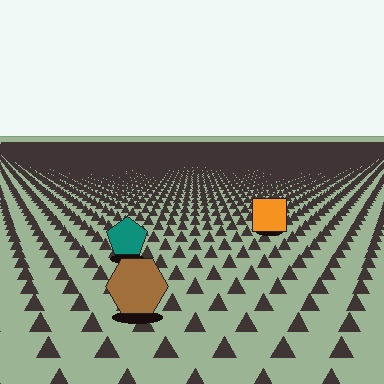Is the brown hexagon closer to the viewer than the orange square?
Yes. The brown hexagon is closer — you can tell from the texture gradient: the ground texture is coarser near it.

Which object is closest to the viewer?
The brown hexagon is closest. The texture marks near it are larger and more spread out.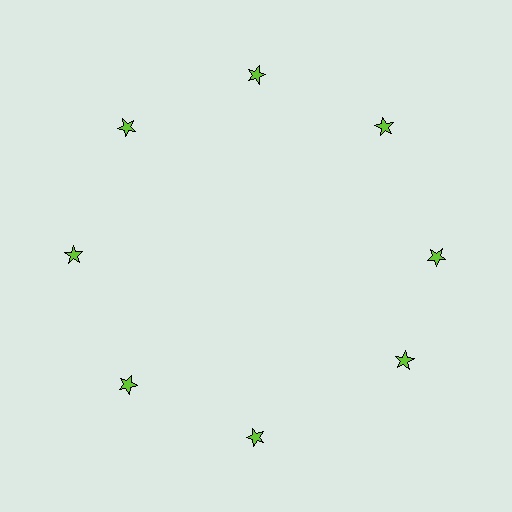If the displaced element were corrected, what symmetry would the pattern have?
It would have 8-fold rotational symmetry — the pattern would map onto itself every 45 degrees.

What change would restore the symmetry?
The symmetry would be restored by rotating it back into even spacing with its neighbors so that all 8 stars sit at equal angles and equal distance from the center.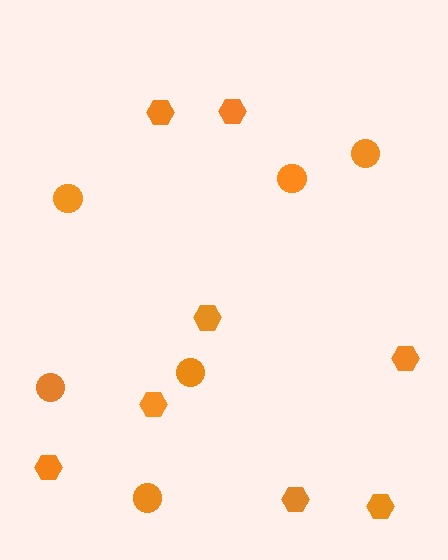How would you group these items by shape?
There are 2 groups: one group of circles (6) and one group of hexagons (8).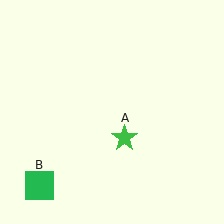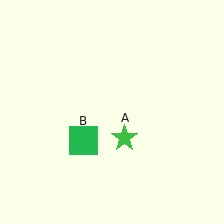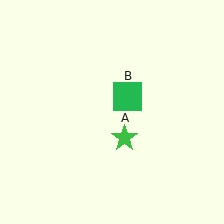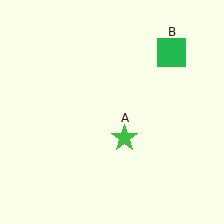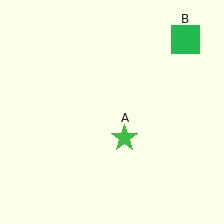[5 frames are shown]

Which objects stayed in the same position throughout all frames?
Green star (object A) remained stationary.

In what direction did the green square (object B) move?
The green square (object B) moved up and to the right.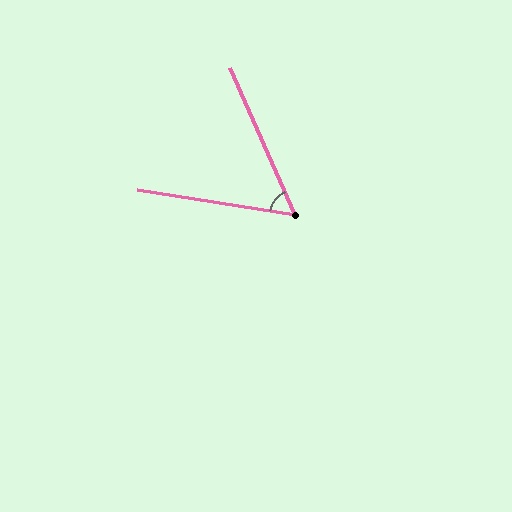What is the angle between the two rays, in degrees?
Approximately 57 degrees.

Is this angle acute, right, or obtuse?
It is acute.